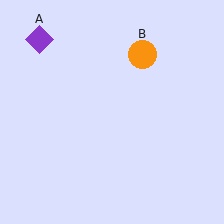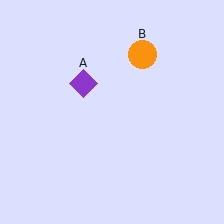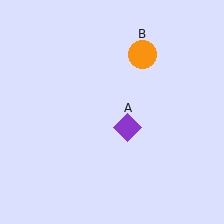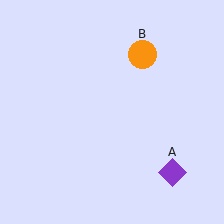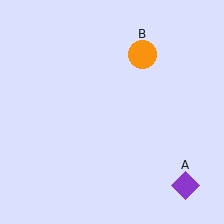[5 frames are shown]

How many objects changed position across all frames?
1 object changed position: purple diamond (object A).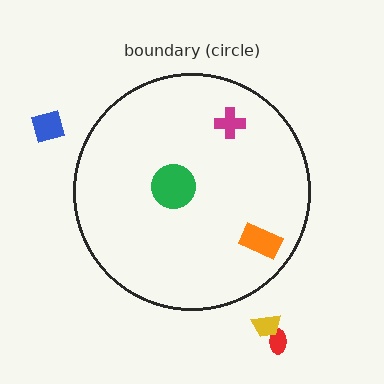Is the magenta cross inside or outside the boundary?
Inside.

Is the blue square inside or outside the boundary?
Outside.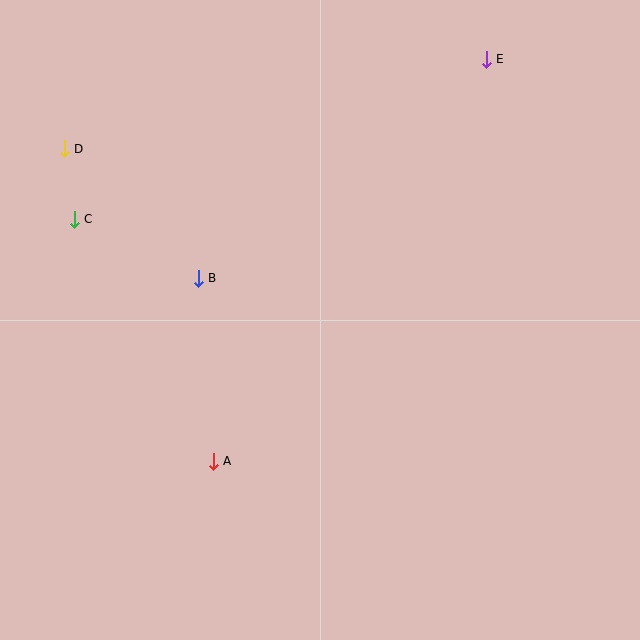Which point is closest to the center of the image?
Point B at (198, 278) is closest to the center.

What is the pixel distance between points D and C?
The distance between D and C is 71 pixels.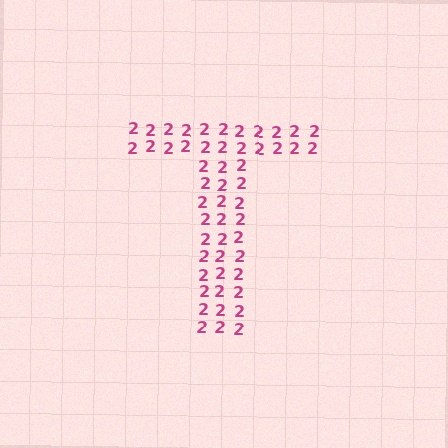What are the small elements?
The small elements are digit 2's.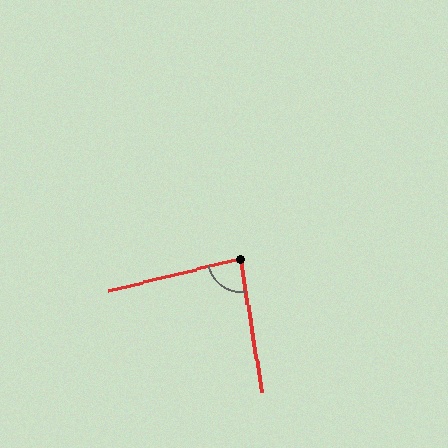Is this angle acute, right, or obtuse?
It is acute.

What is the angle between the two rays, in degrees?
Approximately 85 degrees.